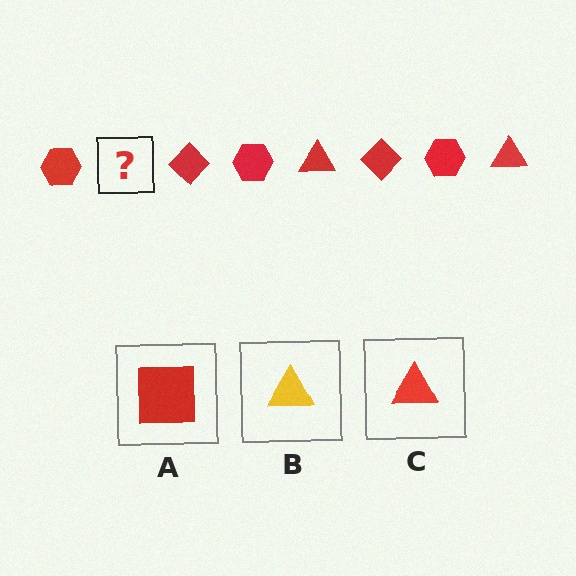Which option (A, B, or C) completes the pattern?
C.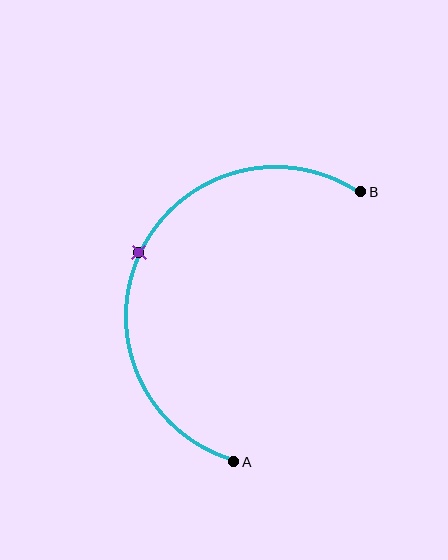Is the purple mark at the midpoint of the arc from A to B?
Yes. The purple mark lies on the arc at equal arc-length from both A and B — it is the arc midpoint.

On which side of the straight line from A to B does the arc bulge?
The arc bulges to the left of the straight line connecting A and B.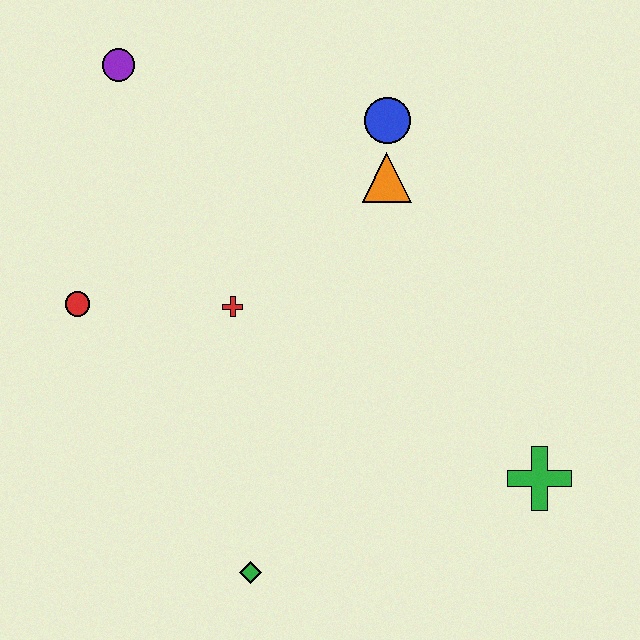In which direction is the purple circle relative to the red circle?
The purple circle is above the red circle.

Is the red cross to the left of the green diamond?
Yes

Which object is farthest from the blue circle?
The green diamond is farthest from the blue circle.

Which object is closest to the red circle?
The red cross is closest to the red circle.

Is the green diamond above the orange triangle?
No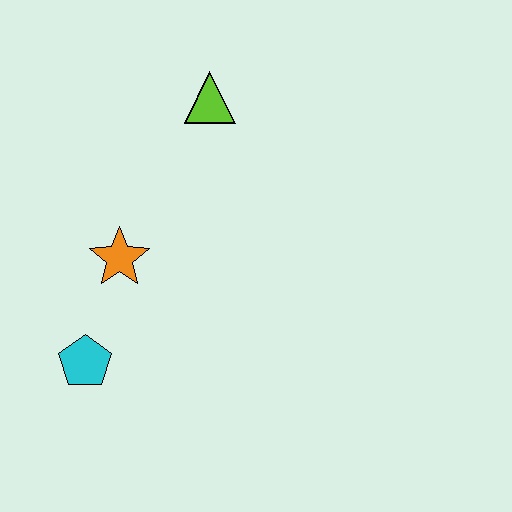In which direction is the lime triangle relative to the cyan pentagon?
The lime triangle is above the cyan pentagon.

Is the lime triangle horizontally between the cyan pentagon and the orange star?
No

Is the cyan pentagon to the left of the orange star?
Yes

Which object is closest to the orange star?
The cyan pentagon is closest to the orange star.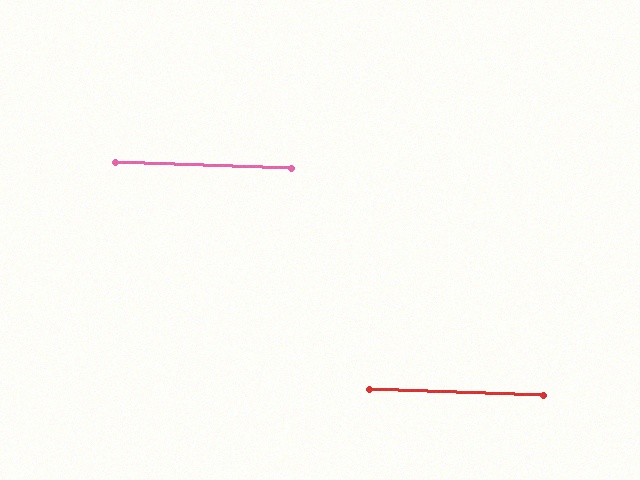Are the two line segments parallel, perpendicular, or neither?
Parallel — their directions differ by only 0.4°.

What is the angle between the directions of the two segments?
Approximately 0 degrees.